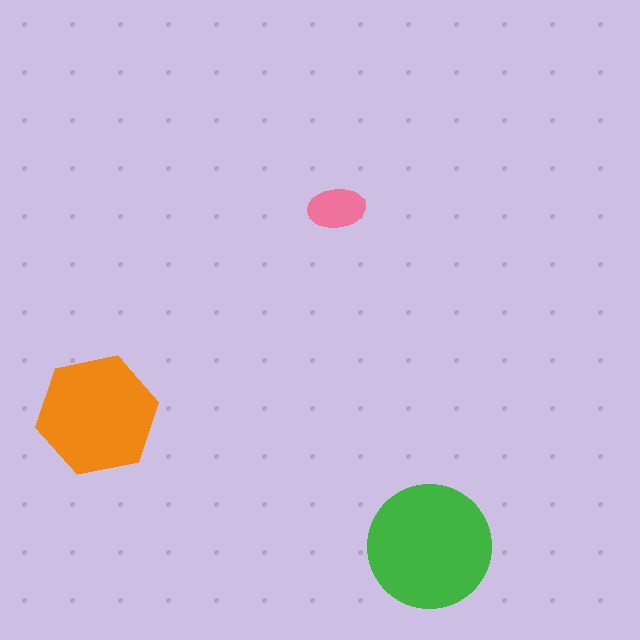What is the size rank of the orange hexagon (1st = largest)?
2nd.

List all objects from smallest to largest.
The pink ellipse, the orange hexagon, the green circle.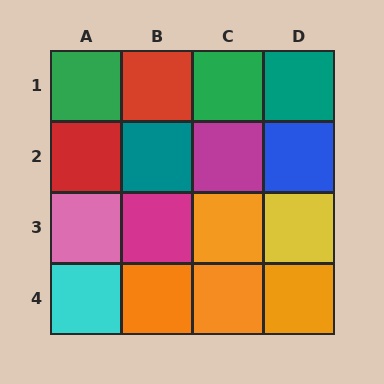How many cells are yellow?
1 cell is yellow.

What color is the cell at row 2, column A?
Red.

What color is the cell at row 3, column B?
Magenta.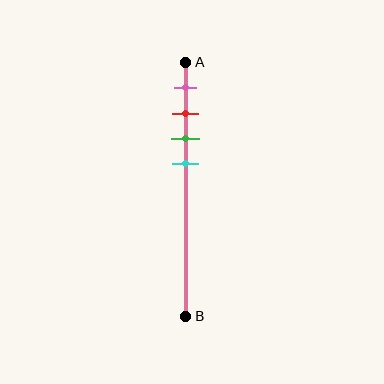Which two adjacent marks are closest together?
The red and green marks are the closest adjacent pair.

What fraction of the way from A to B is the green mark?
The green mark is approximately 30% (0.3) of the way from A to B.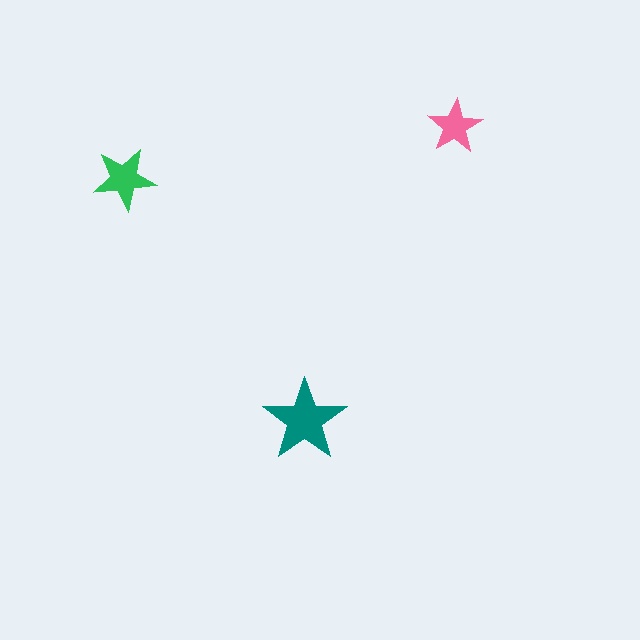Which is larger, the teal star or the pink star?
The teal one.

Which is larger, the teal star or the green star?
The teal one.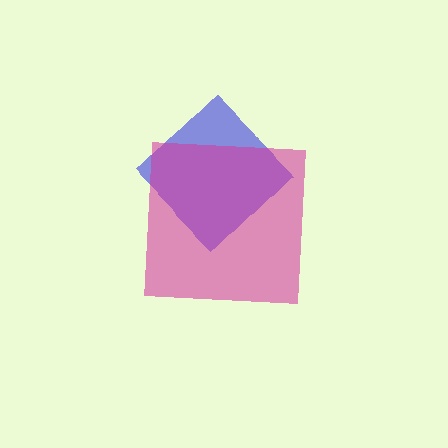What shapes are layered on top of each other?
The layered shapes are: a blue diamond, a magenta square.